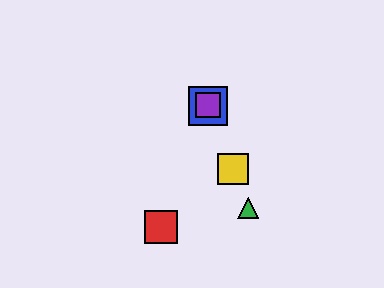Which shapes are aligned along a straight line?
The blue square, the green triangle, the yellow square, the purple square are aligned along a straight line.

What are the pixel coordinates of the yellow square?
The yellow square is at (233, 169).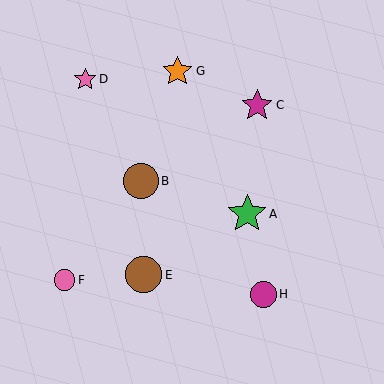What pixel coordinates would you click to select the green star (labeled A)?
Click at (247, 214) to select the green star A.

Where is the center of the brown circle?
The center of the brown circle is at (141, 181).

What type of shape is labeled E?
Shape E is a brown circle.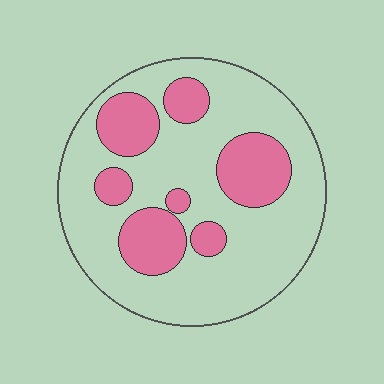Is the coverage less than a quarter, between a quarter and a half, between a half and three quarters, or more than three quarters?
Between a quarter and a half.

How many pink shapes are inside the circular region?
7.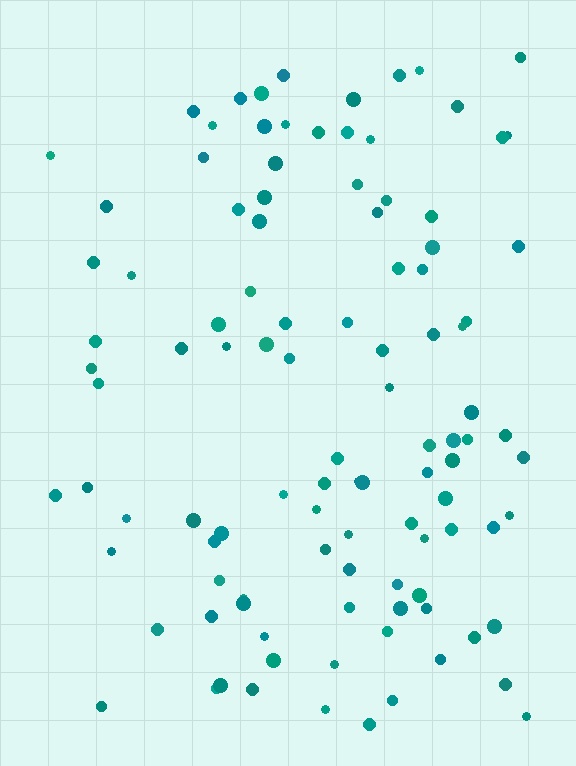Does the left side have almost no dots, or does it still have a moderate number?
Still a moderate number, just noticeably fewer than the right.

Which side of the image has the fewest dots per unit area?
The left.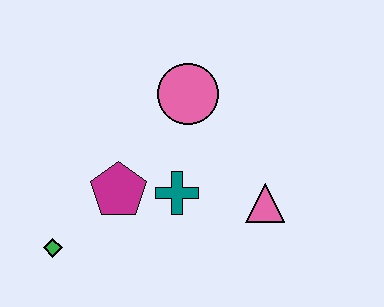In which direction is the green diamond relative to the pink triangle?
The green diamond is to the left of the pink triangle.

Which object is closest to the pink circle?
The teal cross is closest to the pink circle.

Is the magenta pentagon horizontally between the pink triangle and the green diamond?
Yes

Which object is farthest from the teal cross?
The green diamond is farthest from the teal cross.